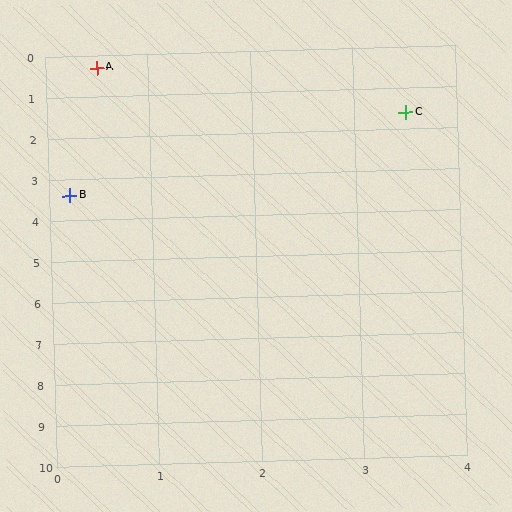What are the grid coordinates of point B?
Point B is at approximately (0.2, 3.4).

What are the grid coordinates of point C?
Point C is at approximately (3.5, 1.6).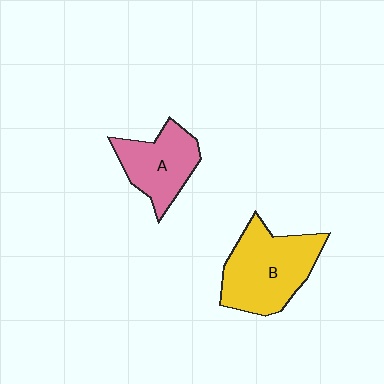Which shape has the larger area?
Shape B (yellow).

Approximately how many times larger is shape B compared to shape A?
Approximately 1.4 times.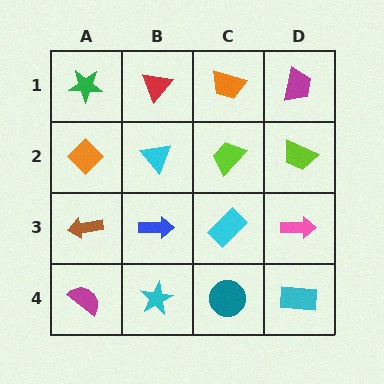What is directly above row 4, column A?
A brown arrow.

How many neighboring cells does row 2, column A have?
3.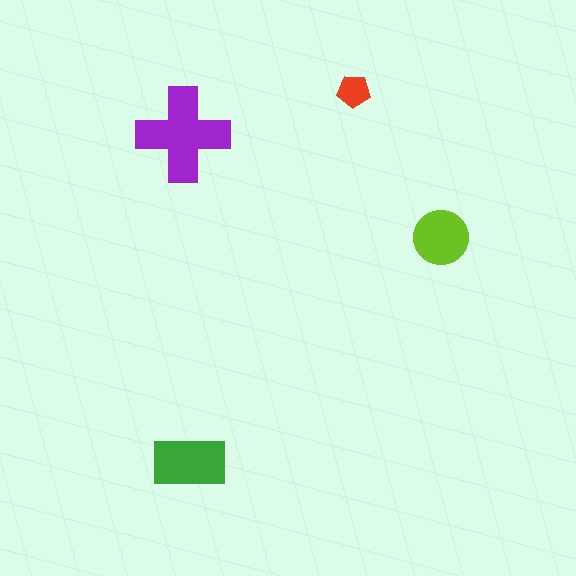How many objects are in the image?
There are 4 objects in the image.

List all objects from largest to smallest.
The purple cross, the green rectangle, the lime circle, the red pentagon.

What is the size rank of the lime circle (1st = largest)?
3rd.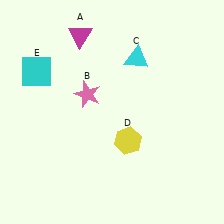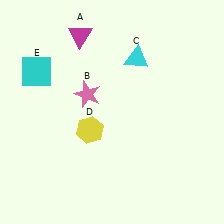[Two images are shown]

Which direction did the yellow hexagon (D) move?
The yellow hexagon (D) moved left.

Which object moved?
The yellow hexagon (D) moved left.